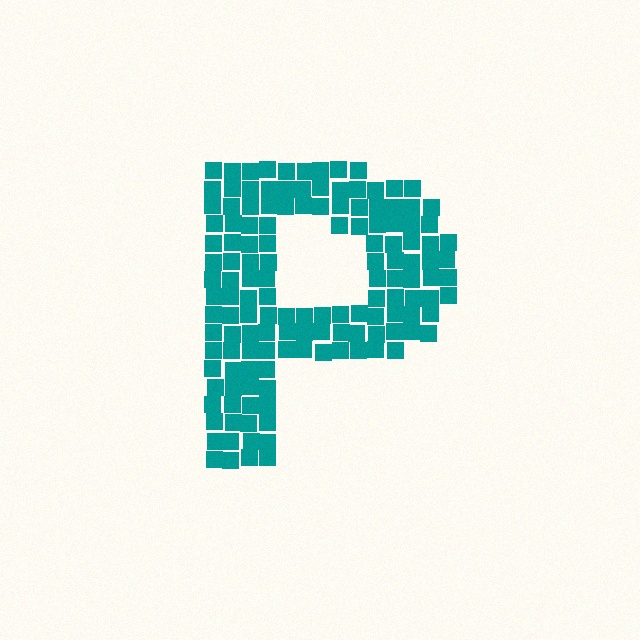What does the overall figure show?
The overall figure shows the letter P.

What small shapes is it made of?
It is made of small squares.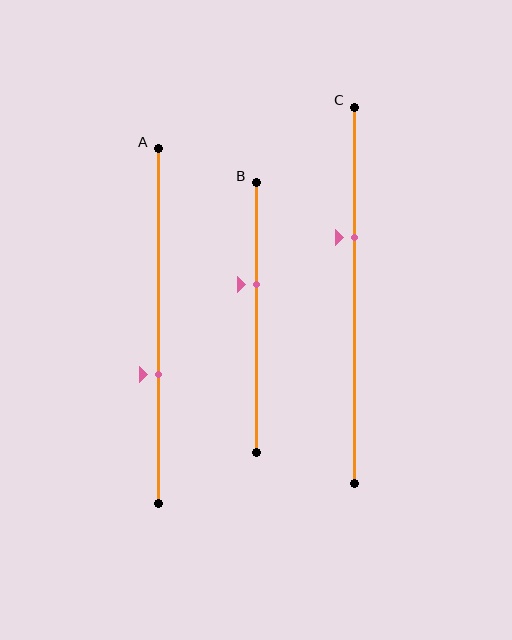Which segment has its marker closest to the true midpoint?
Segment B has its marker closest to the true midpoint.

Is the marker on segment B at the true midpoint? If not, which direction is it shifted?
No, the marker on segment B is shifted upward by about 12% of the segment length.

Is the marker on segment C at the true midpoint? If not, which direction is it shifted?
No, the marker on segment C is shifted upward by about 15% of the segment length.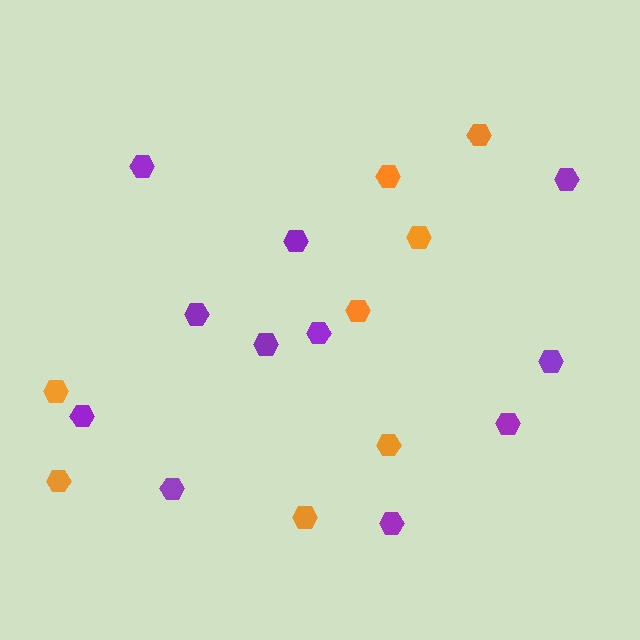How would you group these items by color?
There are 2 groups: one group of purple hexagons (11) and one group of orange hexagons (8).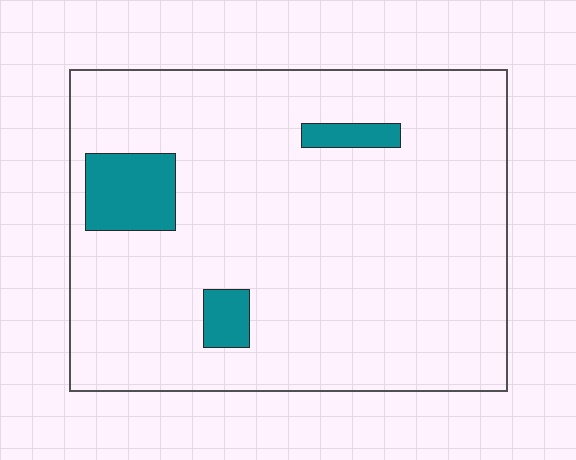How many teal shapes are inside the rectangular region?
3.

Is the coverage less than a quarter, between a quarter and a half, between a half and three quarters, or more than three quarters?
Less than a quarter.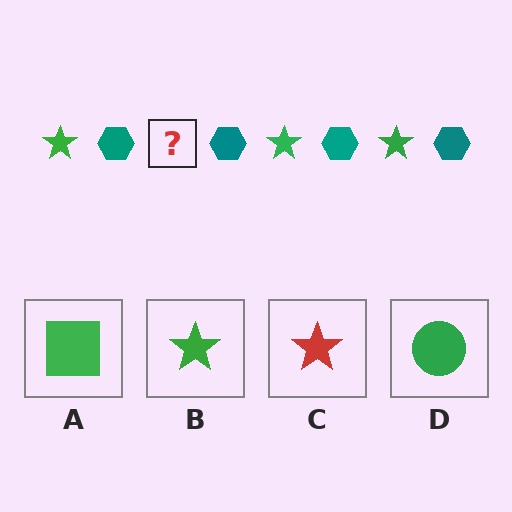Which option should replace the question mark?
Option B.